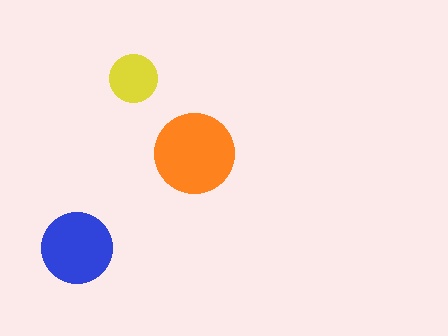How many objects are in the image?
There are 3 objects in the image.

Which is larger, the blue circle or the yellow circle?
The blue one.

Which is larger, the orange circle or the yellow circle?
The orange one.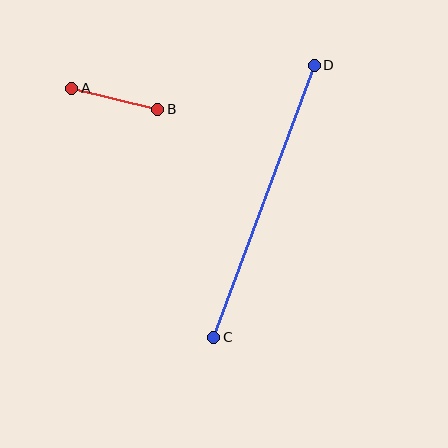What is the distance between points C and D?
The distance is approximately 290 pixels.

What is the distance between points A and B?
The distance is approximately 88 pixels.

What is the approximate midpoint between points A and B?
The midpoint is at approximately (115, 99) pixels.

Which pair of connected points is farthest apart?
Points C and D are farthest apart.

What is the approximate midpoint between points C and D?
The midpoint is at approximately (264, 201) pixels.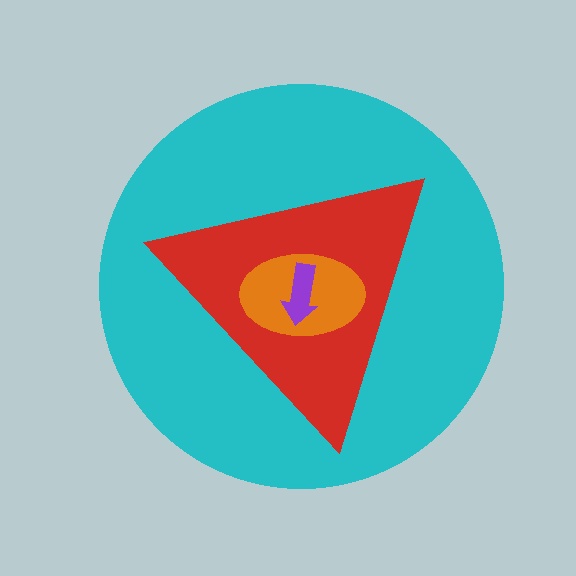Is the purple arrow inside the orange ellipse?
Yes.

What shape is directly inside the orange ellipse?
The purple arrow.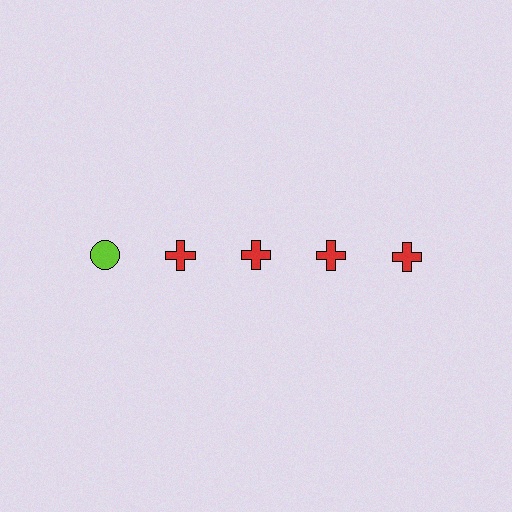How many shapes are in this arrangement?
There are 5 shapes arranged in a grid pattern.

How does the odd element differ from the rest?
It differs in both color (lime instead of red) and shape (circle instead of cross).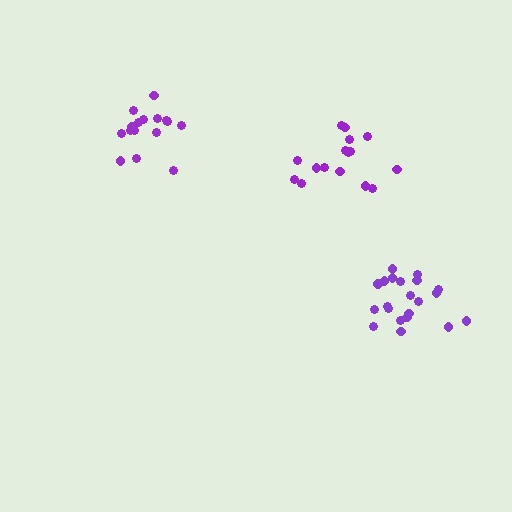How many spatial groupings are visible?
There are 3 spatial groupings.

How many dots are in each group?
Group 1: 16 dots, Group 2: 21 dots, Group 3: 16 dots (53 total).